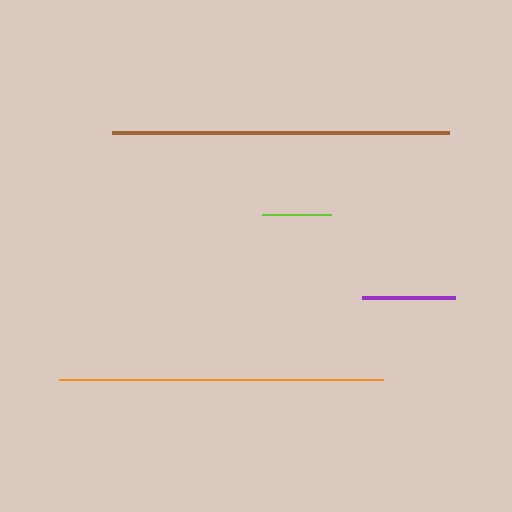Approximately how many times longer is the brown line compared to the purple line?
The brown line is approximately 3.6 times the length of the purple line.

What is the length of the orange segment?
The orange segment is approximately 324 pixels long.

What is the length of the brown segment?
The brown segment is approximately 337 pixels long.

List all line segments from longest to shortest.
From longest to shortest: brown, orange, purple, lime.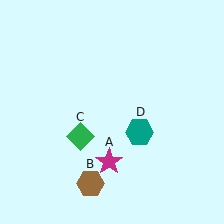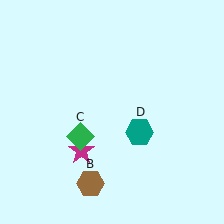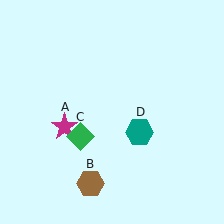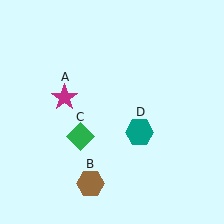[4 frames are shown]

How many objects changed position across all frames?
1 object changed position: magenta star (object A).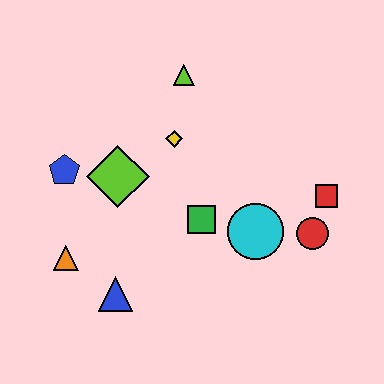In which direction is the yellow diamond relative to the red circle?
The yellow diamond is to the left of the red circle.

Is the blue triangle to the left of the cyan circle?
Yes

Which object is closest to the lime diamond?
The blue pentagon is closest to the lime diamond.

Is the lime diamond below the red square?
No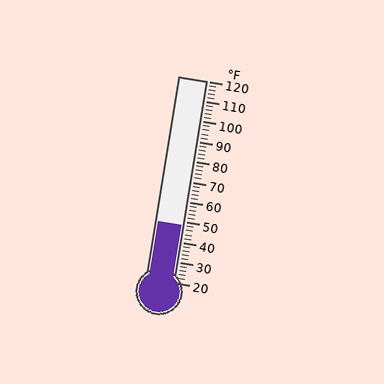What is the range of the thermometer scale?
The thermometer scale ranges from 20°F to 120°F.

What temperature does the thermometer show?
The thermometer shows approximately 48°F.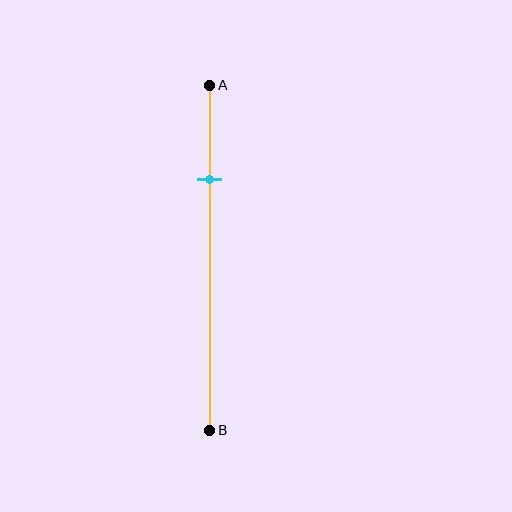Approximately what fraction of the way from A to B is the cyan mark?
The cyan mark is approximately 25% of the way from A to B.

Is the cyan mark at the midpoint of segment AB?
No, the mark is at about 25% from A, not at the 50% midpoint.